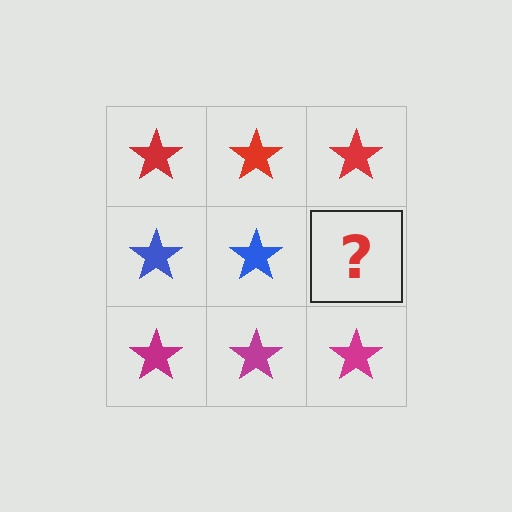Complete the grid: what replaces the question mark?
The question mark should be replaced with a blue star.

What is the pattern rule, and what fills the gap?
The rule is that each row has a consistent color. The gap should be filled with a blue star.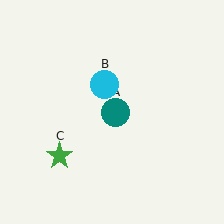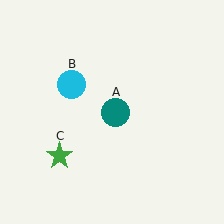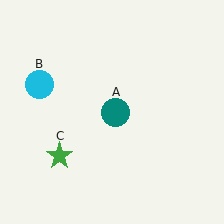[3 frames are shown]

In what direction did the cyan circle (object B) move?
The cyan circle (object B) moved left.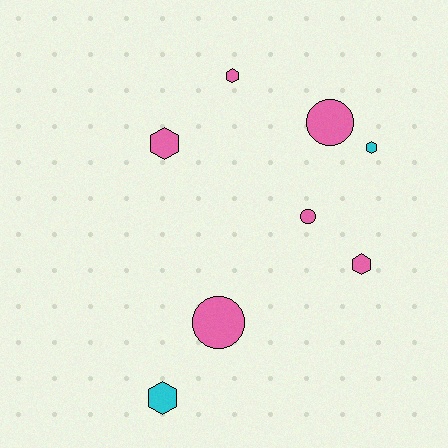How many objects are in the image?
There are 8 objects.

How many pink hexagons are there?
There are 3 pink hexagons.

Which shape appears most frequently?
Hexagon, with 5 objects.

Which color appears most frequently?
Pink, with 6 objects.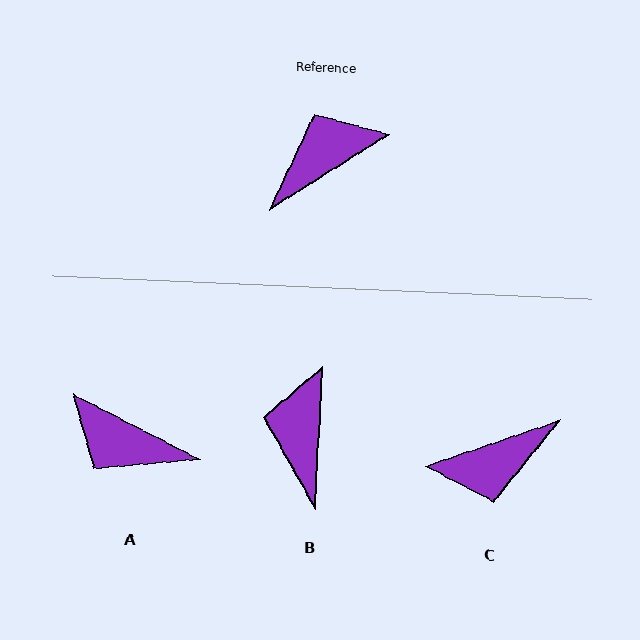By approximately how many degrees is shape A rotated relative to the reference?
Approximately 120 degrees counter-clockwise.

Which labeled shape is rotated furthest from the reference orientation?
C, about 166 degrees away.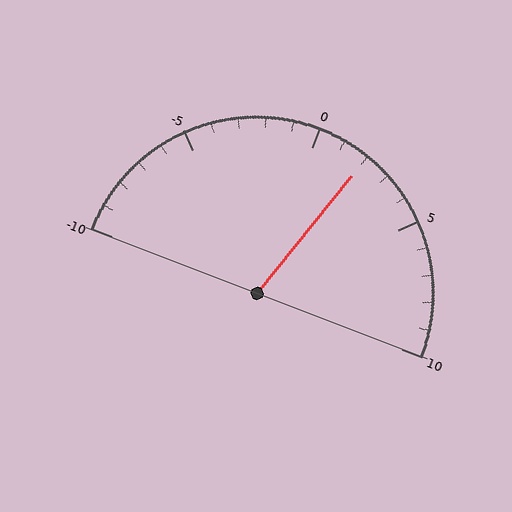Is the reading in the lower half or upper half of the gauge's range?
The reading is in the upper half of the range (-10 to 10).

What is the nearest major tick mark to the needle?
The nearest major tick mark is 0.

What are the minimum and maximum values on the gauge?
The gauge ranges from -10 to 10.